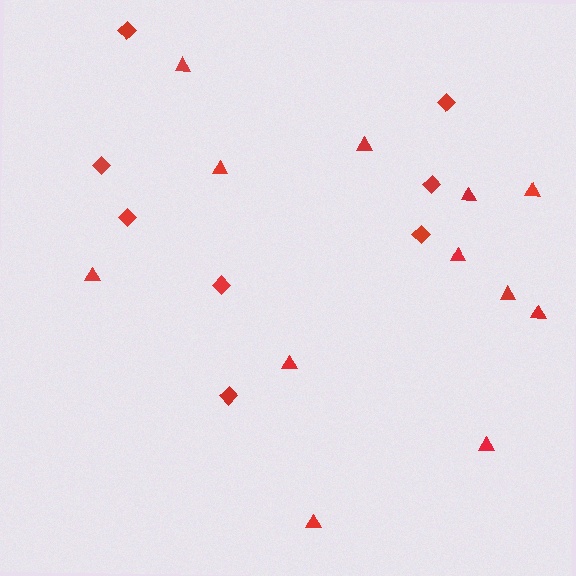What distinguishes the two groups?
There are 2 groups: one group of diamonds (8) and one group of triangles (12).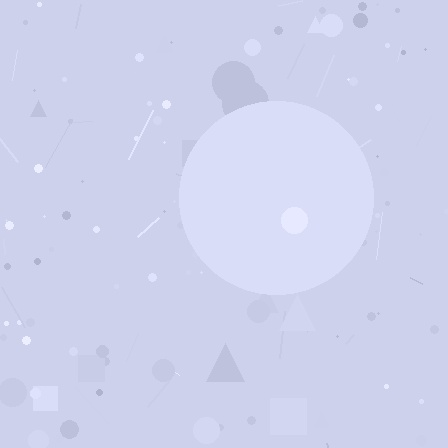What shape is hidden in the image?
A circle is hidden in the image.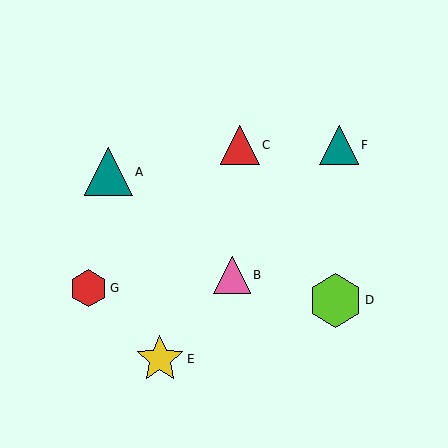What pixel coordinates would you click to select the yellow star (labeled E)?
Click at (160, 359) to select the yellow star E.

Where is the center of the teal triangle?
The center of the teal triangle is at (339, 145).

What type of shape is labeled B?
Shape B is a pink triangle.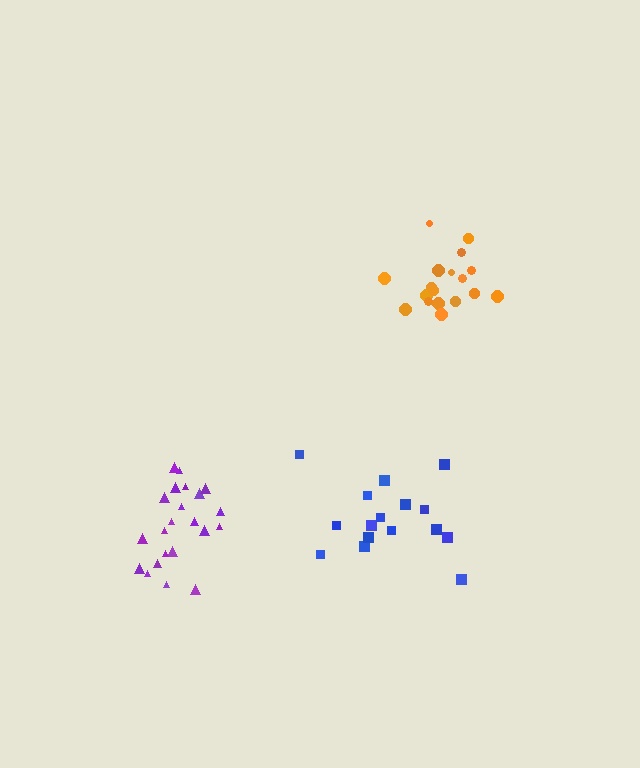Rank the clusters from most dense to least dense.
purple, orange, blue.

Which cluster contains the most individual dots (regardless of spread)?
Purple (22).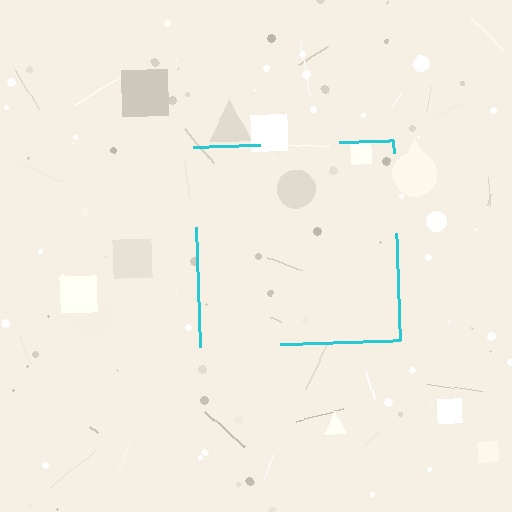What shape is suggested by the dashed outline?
The dashed outline suggests a square.